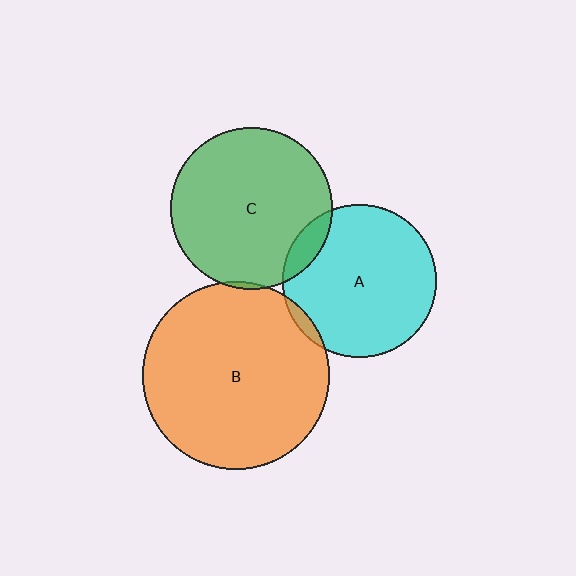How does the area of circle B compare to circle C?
Approximately 1.3 times.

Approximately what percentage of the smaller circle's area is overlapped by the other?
Approximately 5%.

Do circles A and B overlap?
Yes.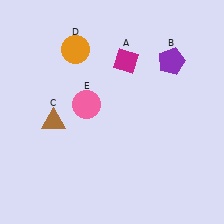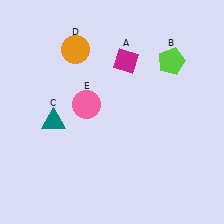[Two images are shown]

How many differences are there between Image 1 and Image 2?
There are 2 differences between the two images.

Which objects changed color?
B changed from purple to lime. C changed from brown to teal.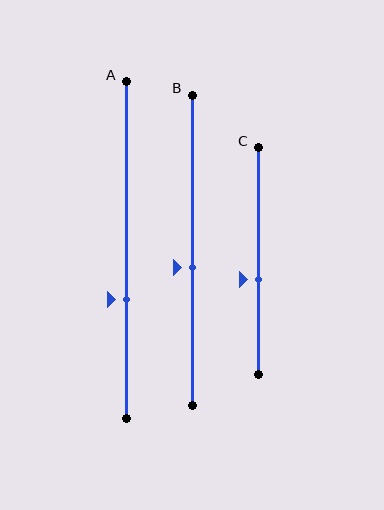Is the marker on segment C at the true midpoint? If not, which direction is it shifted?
No, the marker on segment C is shifted downward by about 8% of the segment length.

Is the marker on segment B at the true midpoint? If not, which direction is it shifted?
No, the marker on segment B is shifted downward by about 5% of the segment length.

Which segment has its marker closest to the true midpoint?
Segment B has its marker closest to the true midpoint.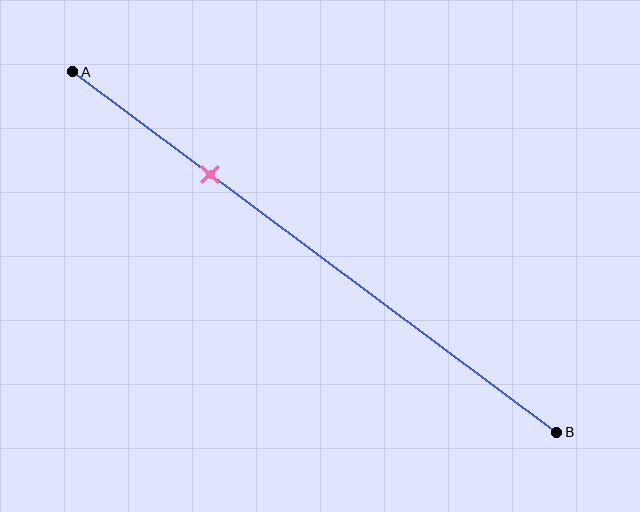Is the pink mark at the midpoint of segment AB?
No, the mark is at about 30% from A, not at the 50% midpoint.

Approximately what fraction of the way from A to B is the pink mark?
The pink mark is approximately 30% of the way from A to B.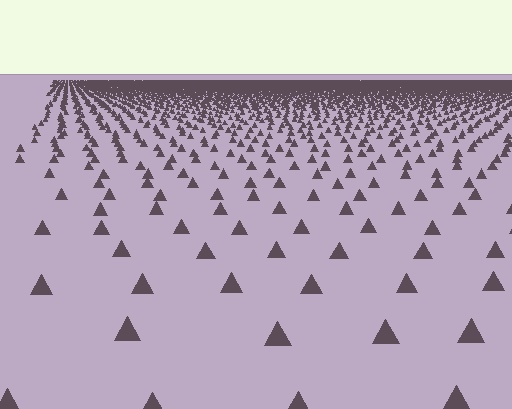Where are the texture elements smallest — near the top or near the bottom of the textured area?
Near the top.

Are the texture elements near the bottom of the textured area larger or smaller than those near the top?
Larger. Near the bottom, elements are closer to the viewer and appear at a bigger on-screen size.